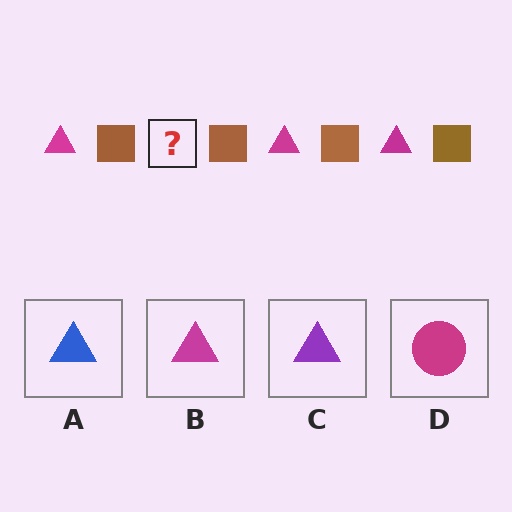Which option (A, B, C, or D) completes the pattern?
B.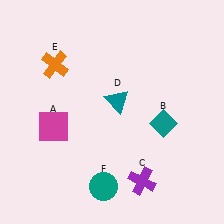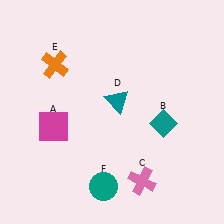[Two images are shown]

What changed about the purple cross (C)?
In Image 1, C is purple. In Image 2, it changed to pink.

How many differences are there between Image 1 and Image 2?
There is 1 difference between the two images.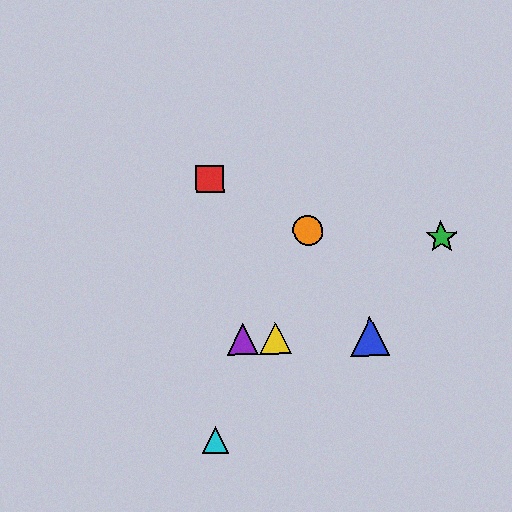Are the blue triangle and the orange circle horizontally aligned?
No, the blue triangle is at y≈336 and the orange circle is at y≈230.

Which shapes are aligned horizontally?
The blue triangle, the yellow triangle, the purple triangle are aligned horizontally.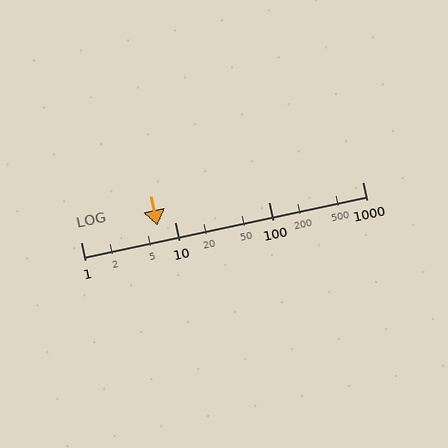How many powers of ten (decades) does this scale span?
The scale spans 3 decades, from 1 to 1000.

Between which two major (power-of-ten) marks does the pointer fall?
The pointer is between 1 and 10.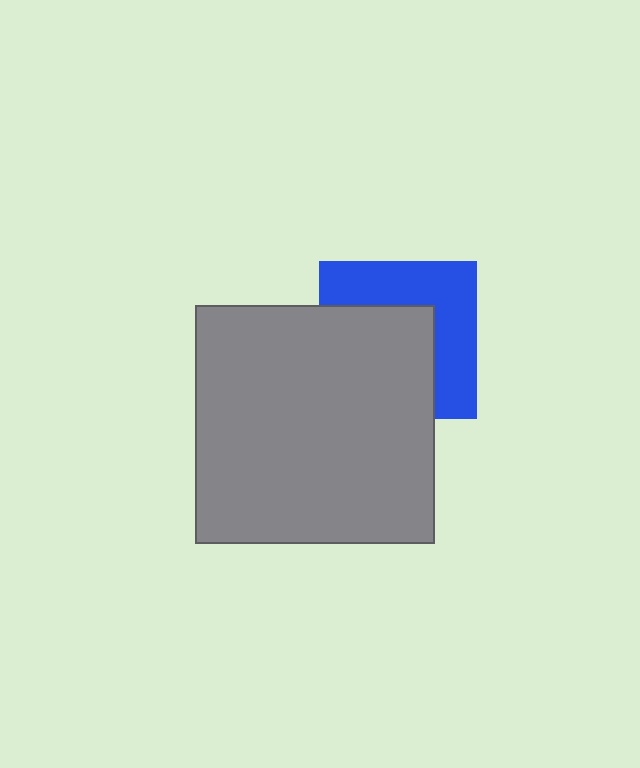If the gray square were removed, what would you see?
You would see the complete blue square.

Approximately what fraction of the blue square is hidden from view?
Roughly 53% of the blue square is hidden behind the gray square.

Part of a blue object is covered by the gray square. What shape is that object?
It is a square.